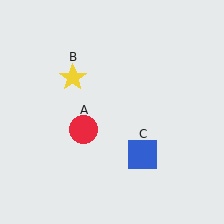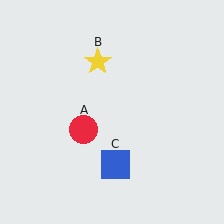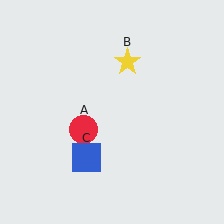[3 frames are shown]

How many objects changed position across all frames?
2 objects changed position: yellow star (object B), blue square (object C).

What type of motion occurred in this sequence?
The yellow star (object B), blue square (object C) rotated clockwise around the center of the scene.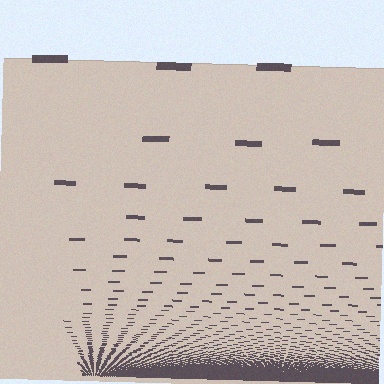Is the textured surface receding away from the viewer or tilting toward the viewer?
The surface appears to tilt toward the viewer. Texture elements get larger and sparser toward the top.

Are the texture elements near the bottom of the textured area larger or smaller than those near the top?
Smaller. The gradient is inverted — elements near the bottom are smaller and denser.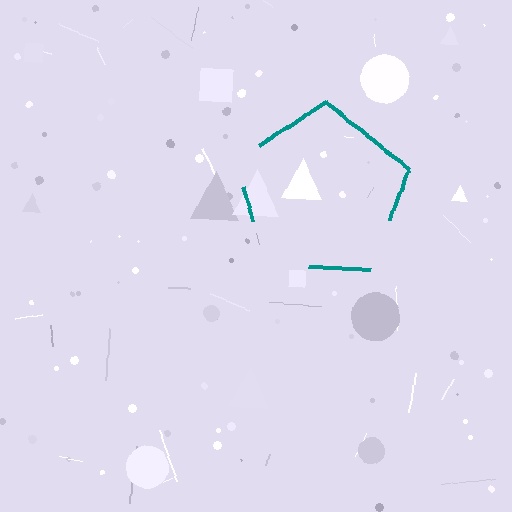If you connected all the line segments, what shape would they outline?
They would outline a pentagon.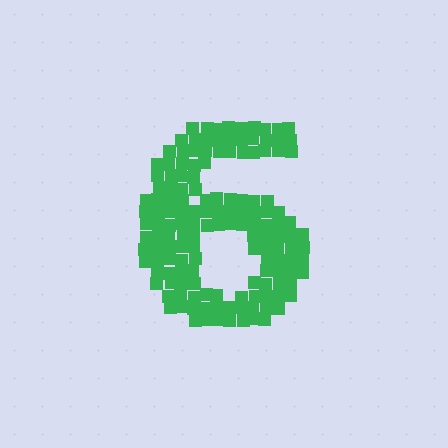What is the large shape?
The large shape is the digit 6.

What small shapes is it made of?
It is made of small squares.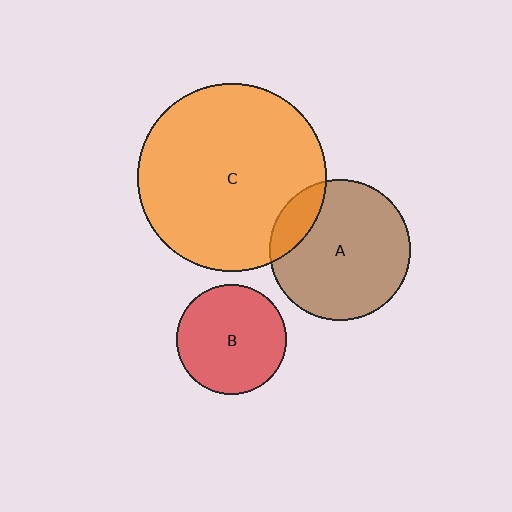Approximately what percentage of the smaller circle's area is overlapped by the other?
Approximately 15%.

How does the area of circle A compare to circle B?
Approximately 1.6 times.